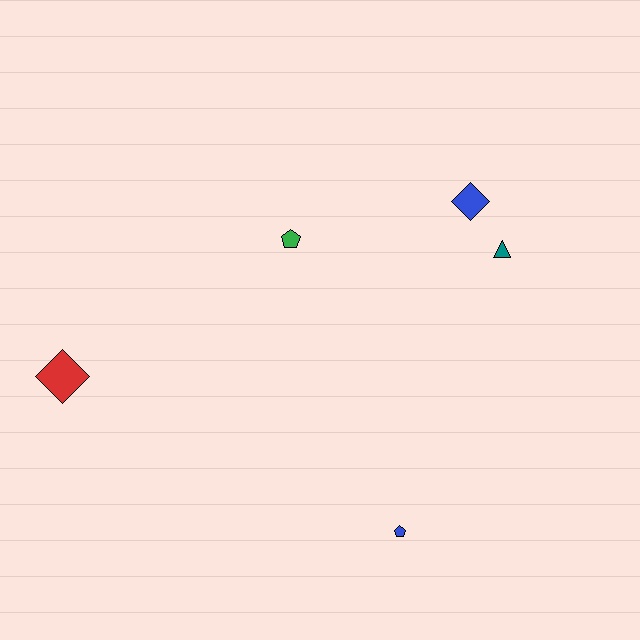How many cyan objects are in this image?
There are no cyan objects.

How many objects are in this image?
There are 5 objects.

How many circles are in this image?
There are no circles.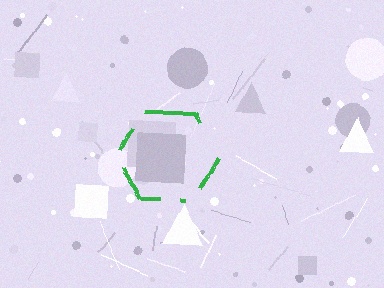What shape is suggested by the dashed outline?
The dashed outline suggests a hexagon.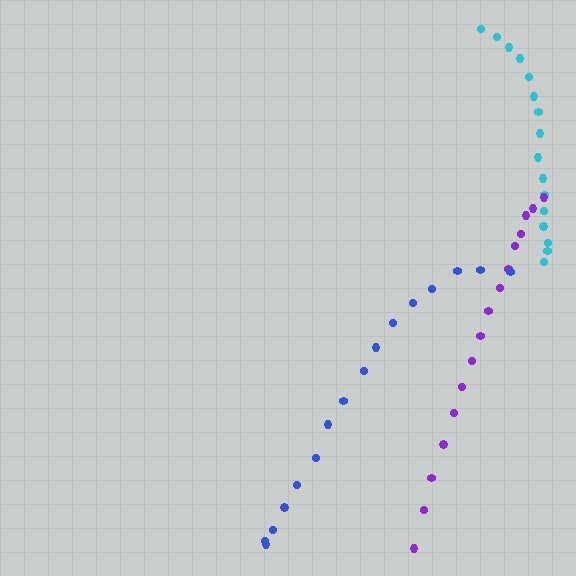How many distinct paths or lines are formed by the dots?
There are 3 distinct paths.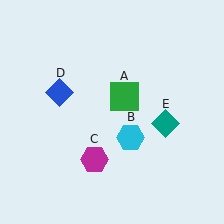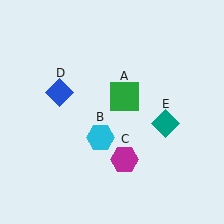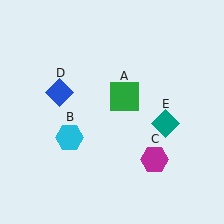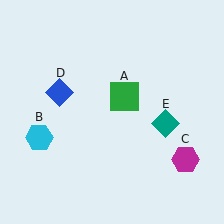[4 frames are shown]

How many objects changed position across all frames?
2 objects changed position: cyan hexagon (object B), magenta hexagon (object C).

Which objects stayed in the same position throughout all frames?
Green square (object A) and blue diamond (object D) and teal diamond (object E) remained stationary.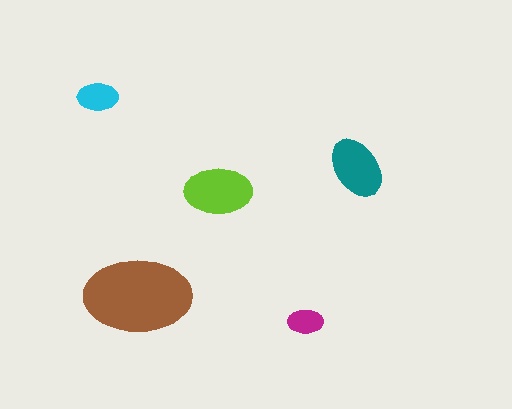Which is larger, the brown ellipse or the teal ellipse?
The brown one.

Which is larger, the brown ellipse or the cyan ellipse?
The brown one.